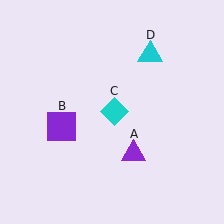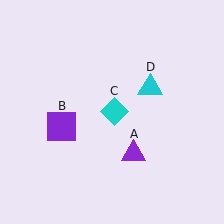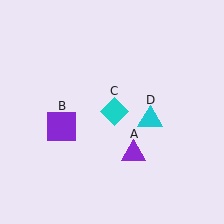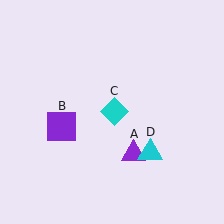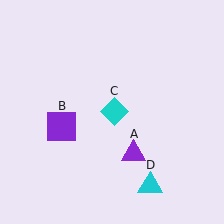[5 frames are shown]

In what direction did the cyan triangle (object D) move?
The cyan triangle (object D) moved down.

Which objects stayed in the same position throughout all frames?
Purple triangle (object A) and purple square (object B) and cyan diamond (object C) remained stationary.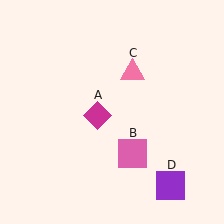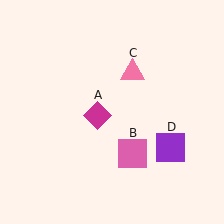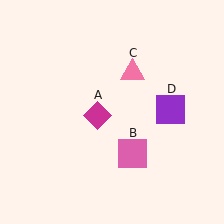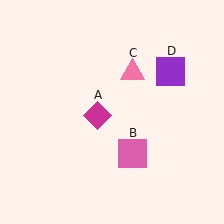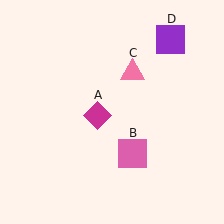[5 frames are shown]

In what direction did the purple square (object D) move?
The purple square (object D) moved up.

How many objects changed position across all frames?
1 object changed position: purple square (object D).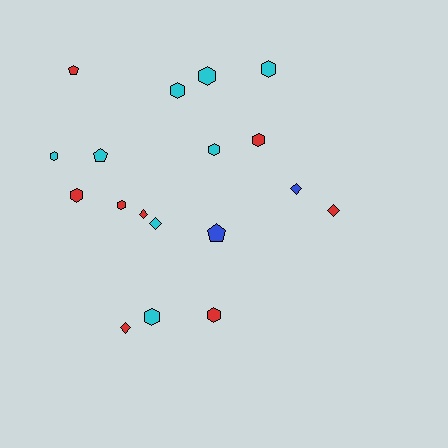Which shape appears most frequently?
Hexagon, with 10 objects.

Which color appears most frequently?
Cyan, with 8 objects.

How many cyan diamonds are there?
There is 1 cyan diamond.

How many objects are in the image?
There are 18 objects.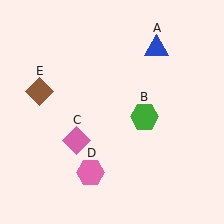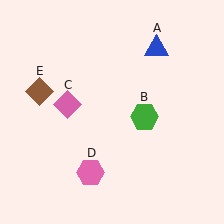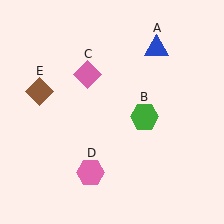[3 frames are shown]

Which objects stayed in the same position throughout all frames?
Blue triangle (object A) and green hexagon (object B) and pink hexagon (object D) and brown diamond (object E) remained stationary.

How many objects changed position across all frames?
1 object changed position: pink diamond (object C).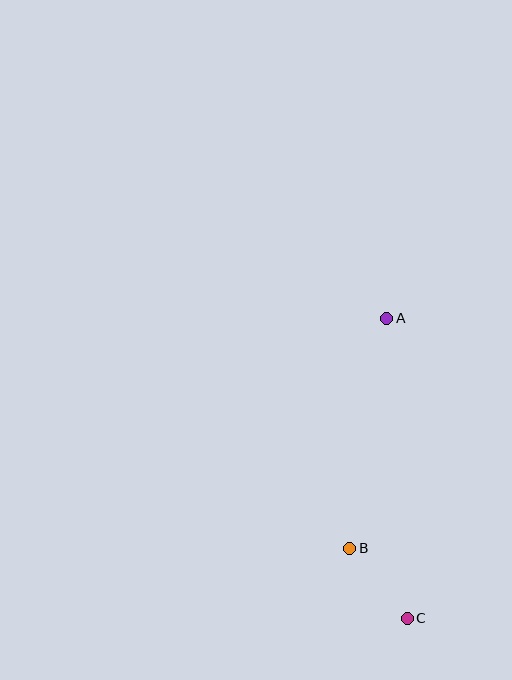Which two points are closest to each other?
Points B and C are closest to each other.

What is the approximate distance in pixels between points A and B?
The distance between A and B is approximately 233 pixels.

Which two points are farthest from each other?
Points A and C are farthest from each other.